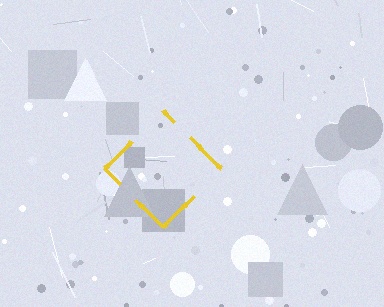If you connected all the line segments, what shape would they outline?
They would outline a diamond.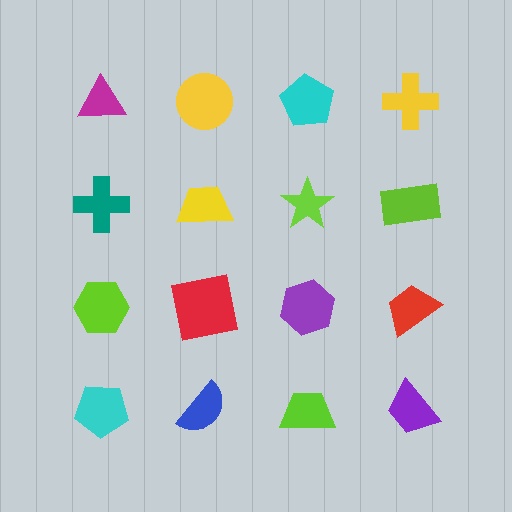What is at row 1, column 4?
A yellow cross.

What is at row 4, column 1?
A cyan pentagon.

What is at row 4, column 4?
A purple trapezoid.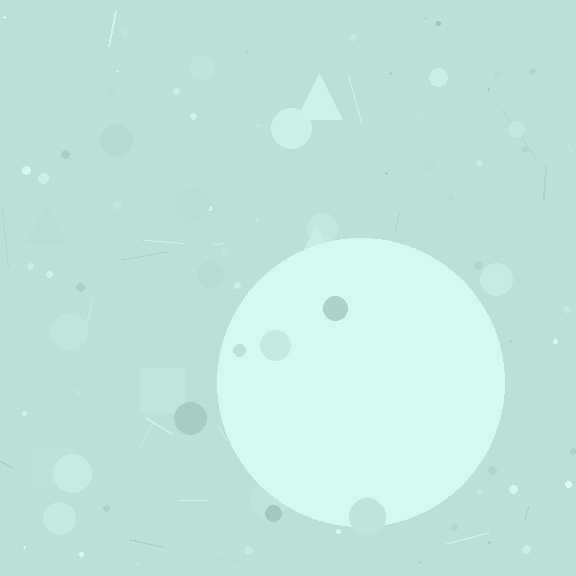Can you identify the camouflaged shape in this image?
The camouflaged shape is a circle.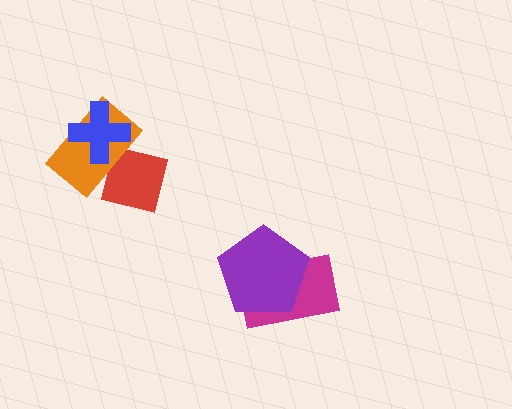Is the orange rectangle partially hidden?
Yes, it is partially covered by another shape.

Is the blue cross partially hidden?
No, no other shape covers it.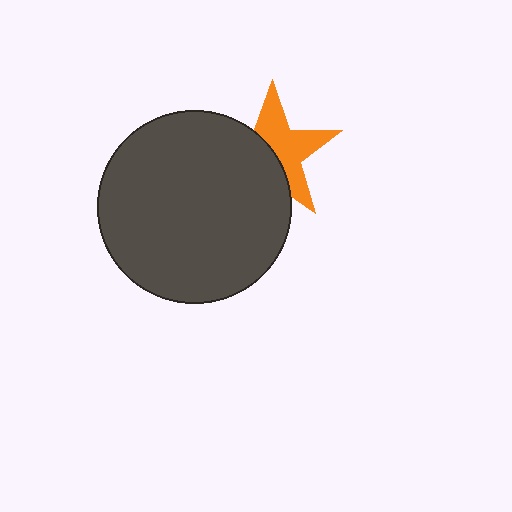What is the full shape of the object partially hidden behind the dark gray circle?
The partially hidden object is an orange star.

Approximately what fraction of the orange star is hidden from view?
Roughly 48% of the orange star is hidden behind the dark gray circle.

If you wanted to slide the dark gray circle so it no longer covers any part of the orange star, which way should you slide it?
Slide it toward the lower-left — that is the most direct way to separate the two shapes.